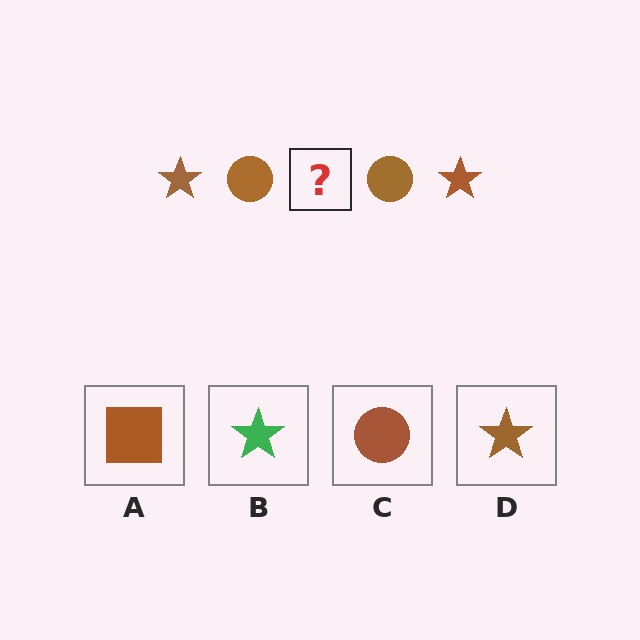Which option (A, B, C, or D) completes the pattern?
D.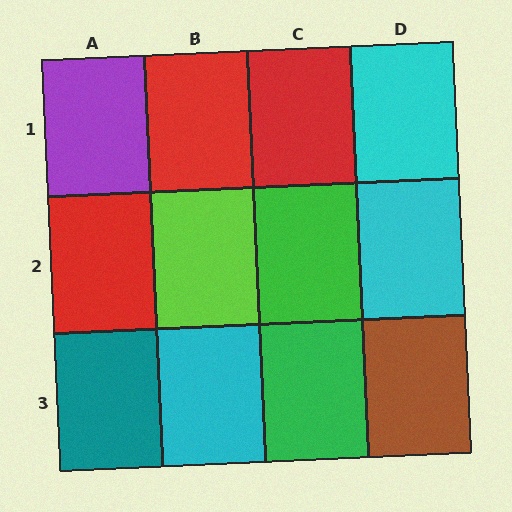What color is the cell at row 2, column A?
Red.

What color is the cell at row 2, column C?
Green.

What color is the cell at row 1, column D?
Cyan.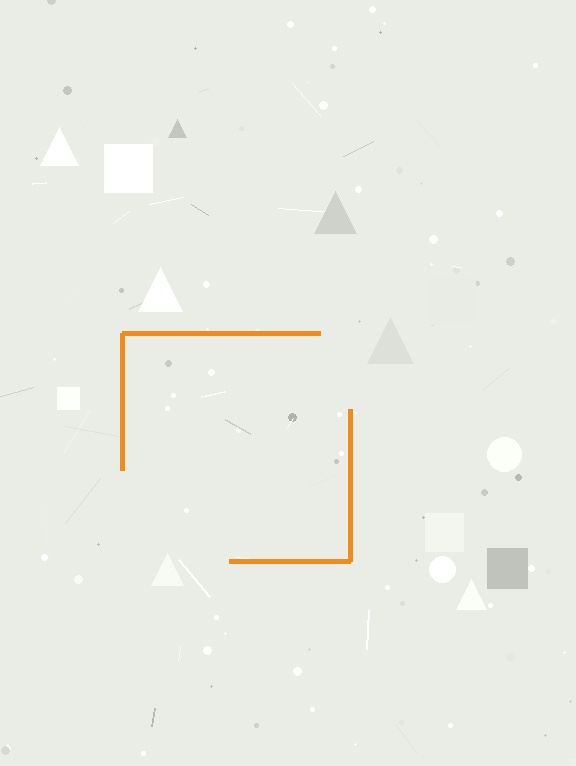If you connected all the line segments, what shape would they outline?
They would outline a square.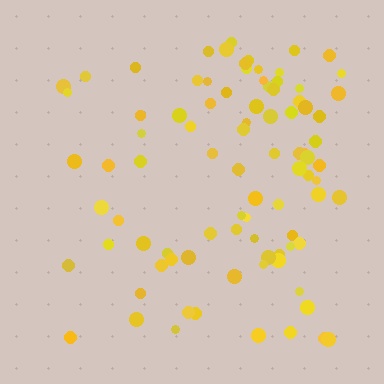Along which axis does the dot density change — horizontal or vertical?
Horizontal.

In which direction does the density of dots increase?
From left to right, with the right side densest.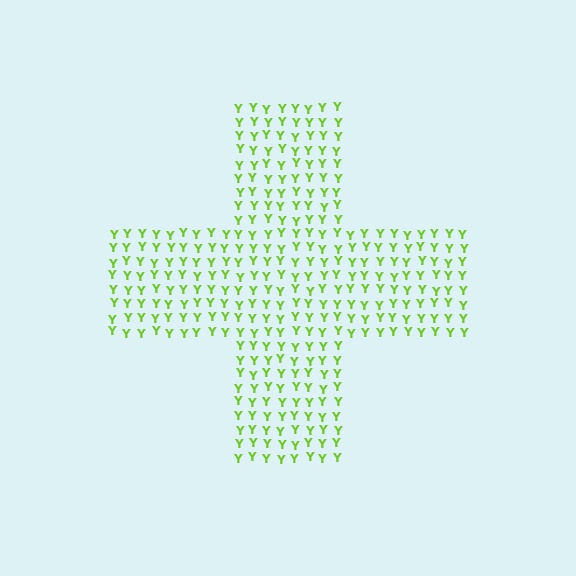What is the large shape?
The large shape is a cross.